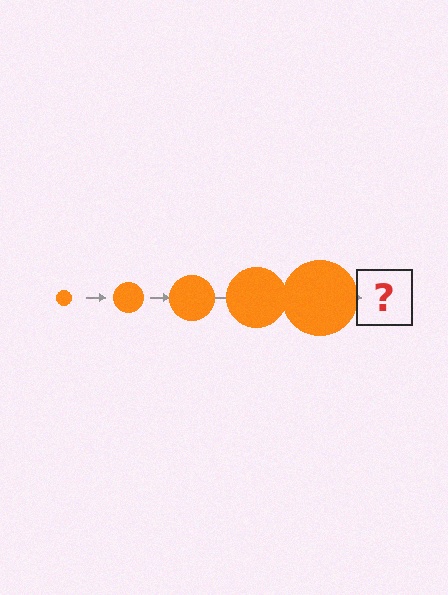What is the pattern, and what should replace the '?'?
The pattern is that the circle gets progressively larger each step. The '?' should be an orange circle, larger than the previous one.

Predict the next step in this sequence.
The next step is an orange circle, larger than the previous one.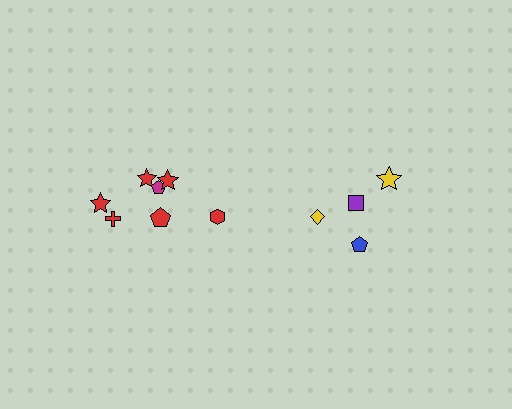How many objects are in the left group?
There are 7 objects.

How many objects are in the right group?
There are 4 objects.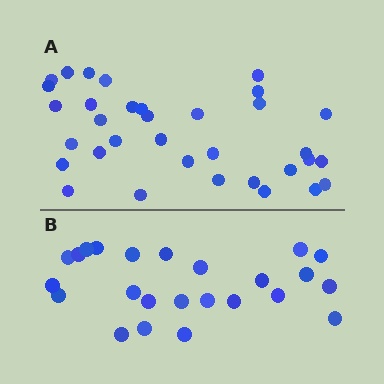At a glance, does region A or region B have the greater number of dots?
Region A (the top region) has more dots.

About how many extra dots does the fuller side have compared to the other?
Region A has roughly 10 or so more dots than region B.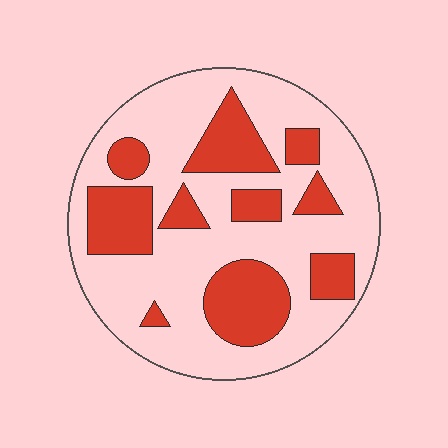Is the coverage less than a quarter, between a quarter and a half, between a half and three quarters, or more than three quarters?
Between a quarter and a half.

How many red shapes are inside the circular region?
10.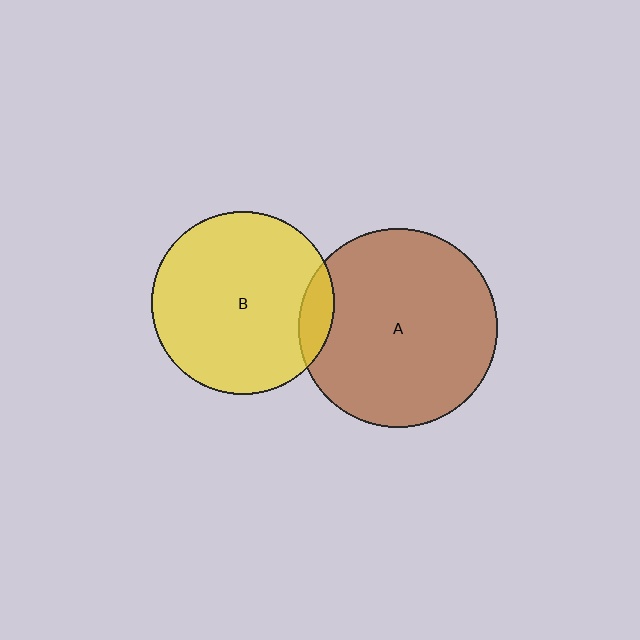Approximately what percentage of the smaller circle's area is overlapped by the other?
Approximately 10%.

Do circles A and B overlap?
Yes.